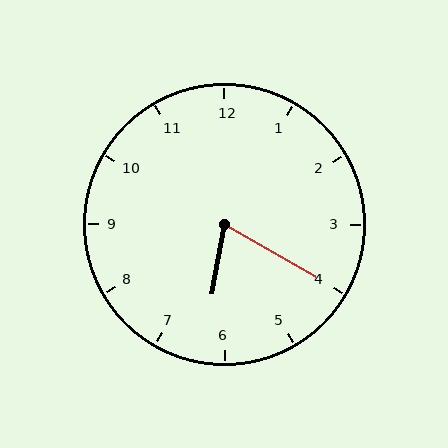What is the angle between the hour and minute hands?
Approximately 70 degrees.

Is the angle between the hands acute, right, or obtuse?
It is acute.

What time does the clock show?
6:20.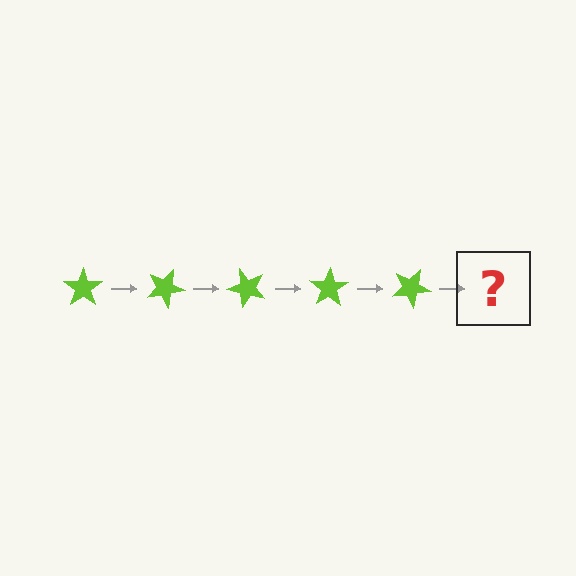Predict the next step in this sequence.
The next step is a lime star rotated 125 degrees.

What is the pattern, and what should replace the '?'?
The pattern is that the star rotates 25 degrees each step. The '?' should be a lime star rotated 125 degrees.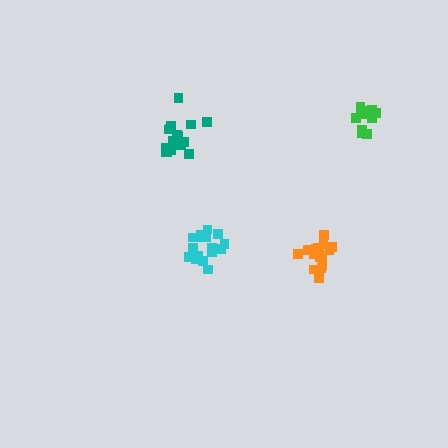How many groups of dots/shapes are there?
There are 4 groups.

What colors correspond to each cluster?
The clusters are colored: orange, cyan, green, teal.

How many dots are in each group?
Group 1: 16 dots, Group 2: 16 dots, Group 3: 11 dots, Group 4: 16 dots (59 total).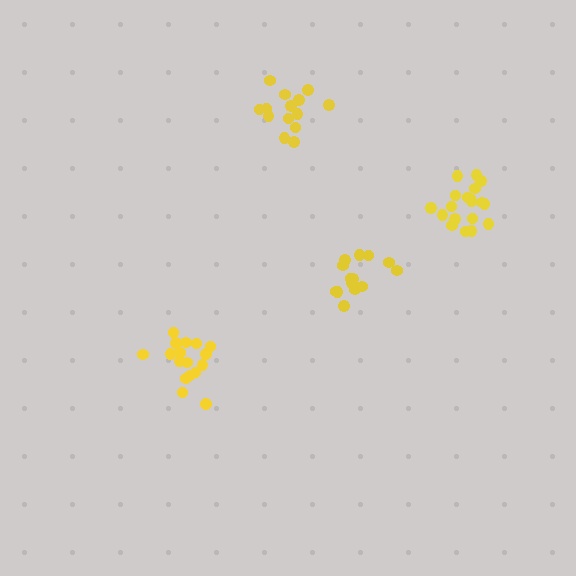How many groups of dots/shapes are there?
There are 4 groups.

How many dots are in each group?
Group 1: 14 dots, Group 2: 17 dots, Group 3: 19 dots, Group 4: 14 dots (64 total).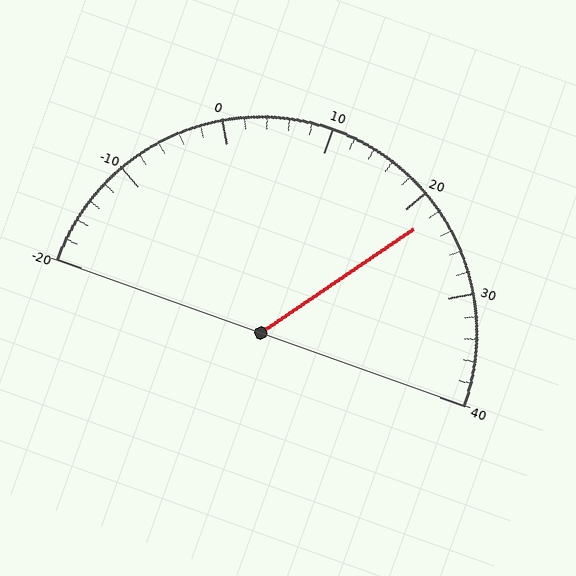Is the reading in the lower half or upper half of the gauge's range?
The reading is in the upper half of the range (-20 to 40).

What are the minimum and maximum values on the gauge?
The gauge ranges from -20 to 40.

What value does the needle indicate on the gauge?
The needle indicates approximately 22.